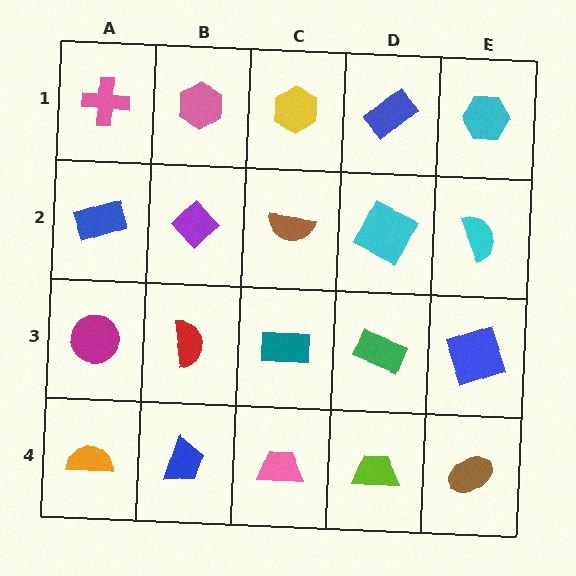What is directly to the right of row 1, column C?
A blue rectangle.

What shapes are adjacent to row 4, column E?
A blue square (row 3, column E), a lime trapezoid (row 4, column D).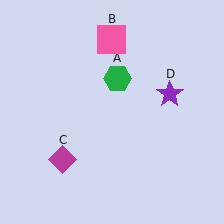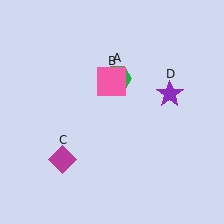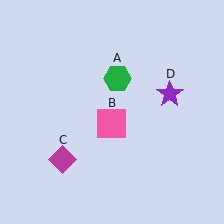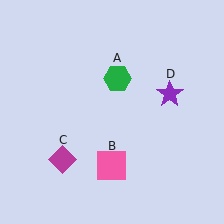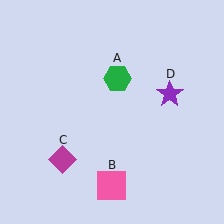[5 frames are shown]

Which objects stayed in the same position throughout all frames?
Green hexagon (object A) and magenta diamond (object C) and purple star (object D) remained stationary.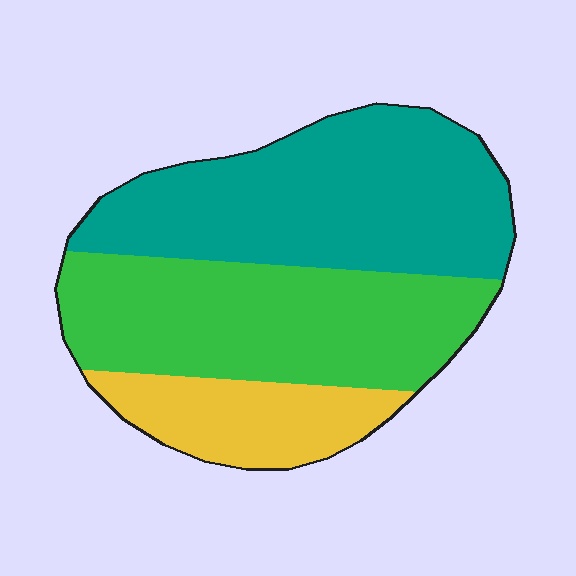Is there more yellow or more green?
Green.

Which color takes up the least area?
Yellow, at roughly 15%.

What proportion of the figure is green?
Green covers around 40% of the figure.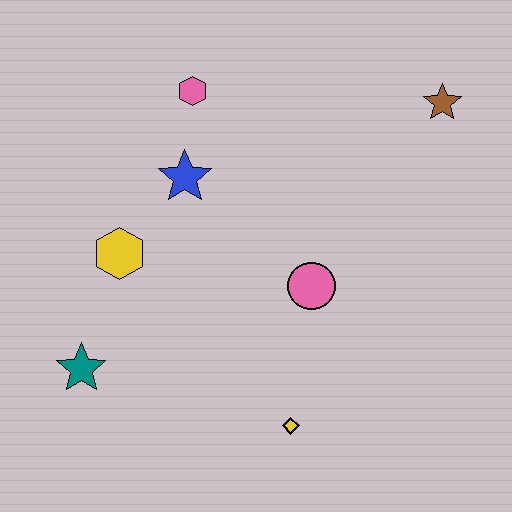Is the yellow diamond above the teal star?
No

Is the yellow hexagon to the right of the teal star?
Yes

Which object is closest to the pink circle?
The yellow diamond is closest to the pink circle.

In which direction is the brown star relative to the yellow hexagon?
The brown star is to the right of the yellow hexagon.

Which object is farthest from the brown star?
The teal star is farthest from the brown star.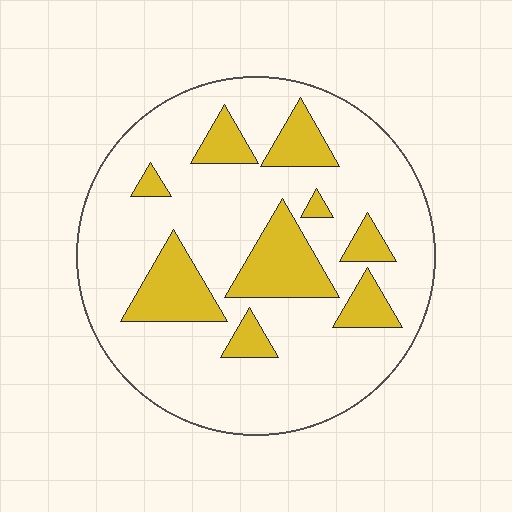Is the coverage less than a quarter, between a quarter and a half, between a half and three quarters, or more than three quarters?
Less than a quarter.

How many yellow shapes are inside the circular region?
9.